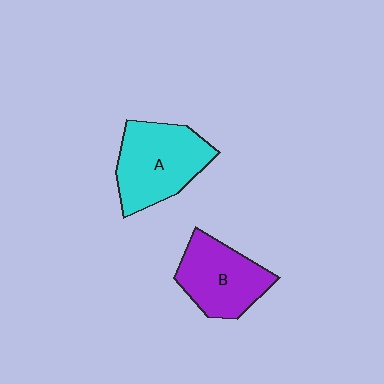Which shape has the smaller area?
Shape B (purple).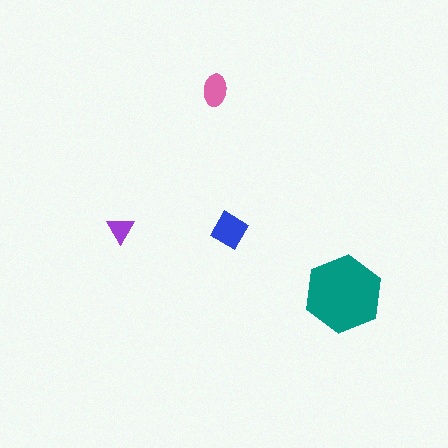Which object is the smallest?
The purple triangle.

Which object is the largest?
The teal hexagon.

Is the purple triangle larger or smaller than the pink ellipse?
Smaller.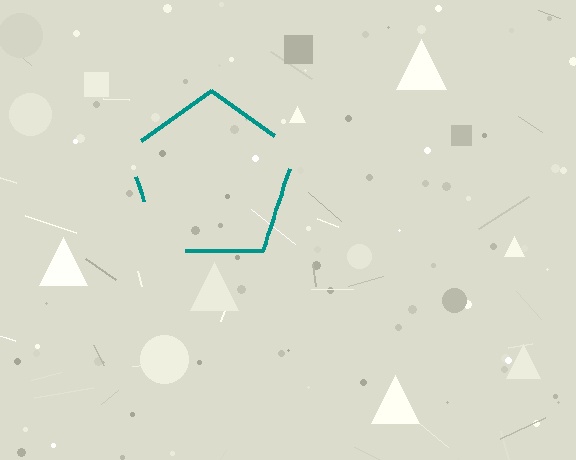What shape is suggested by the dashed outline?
The dashed outline suggests a pentagon.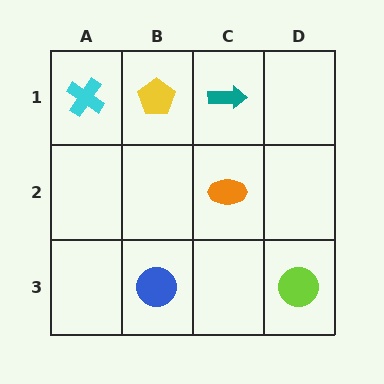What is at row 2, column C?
An orange ellipse.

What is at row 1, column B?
A yellow pentagon.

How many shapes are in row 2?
1 shape.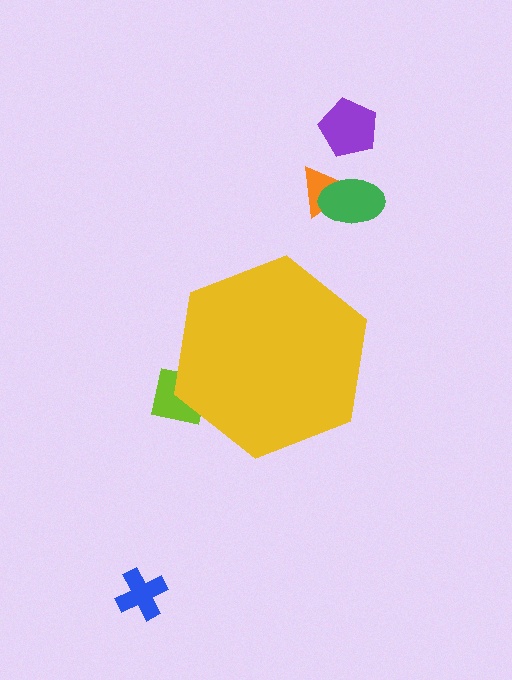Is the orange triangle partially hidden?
No, the orange triangle is fully visible.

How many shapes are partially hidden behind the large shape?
1 shape is partially hidden.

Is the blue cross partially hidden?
No, the blue cross is fully visible.